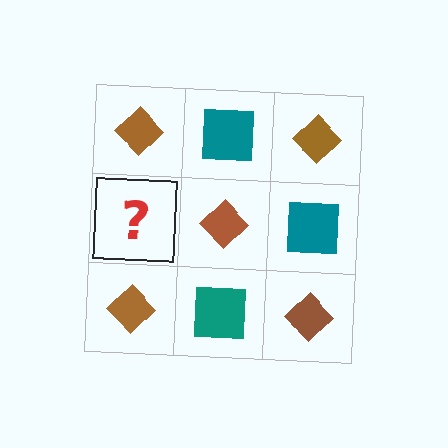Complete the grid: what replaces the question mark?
The question mark should be replaced with a teal square.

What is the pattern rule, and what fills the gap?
The rule is that it alternates brown diamond and teal square in a checkerboard pattern. The gap should be filled with a teal square.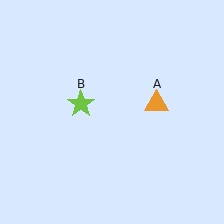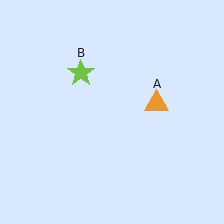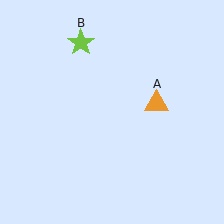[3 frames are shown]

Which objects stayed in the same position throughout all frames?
Orange triangle (object A) remained stationary.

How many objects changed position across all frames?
1 object changed position: lime star (object B).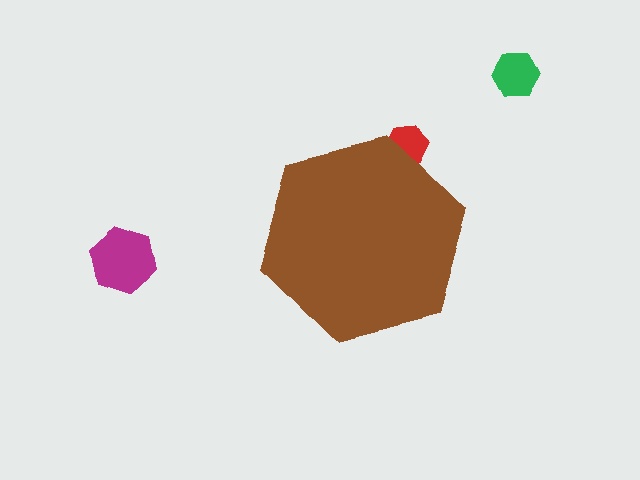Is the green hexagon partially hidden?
No, the green hexagon is fully visible.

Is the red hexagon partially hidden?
Yes, the red hexagon is partially hidden behind the brown hexagon.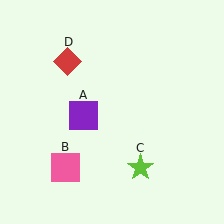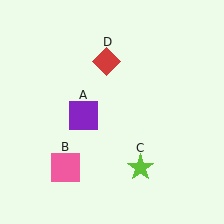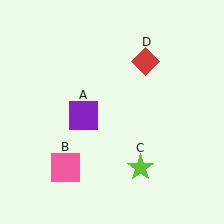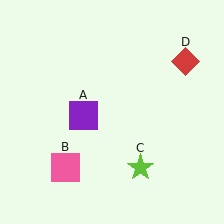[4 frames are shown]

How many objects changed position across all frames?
1 object changed position: red diamond (object D).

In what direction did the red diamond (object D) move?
The red diamond (object D) moved right.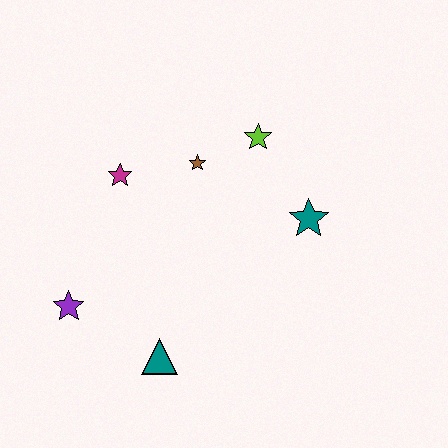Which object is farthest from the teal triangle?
The lime star is farthest from the teal triangle.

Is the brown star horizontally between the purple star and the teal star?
Yes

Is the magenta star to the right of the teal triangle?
No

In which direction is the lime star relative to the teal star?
The lime star is above the teal star.